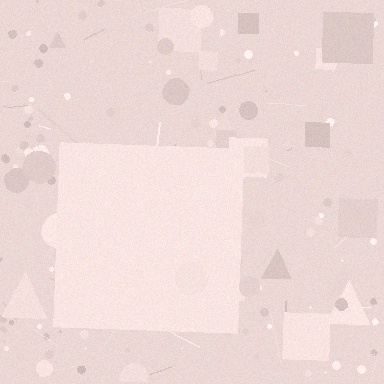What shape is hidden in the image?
A square is hidden in the image.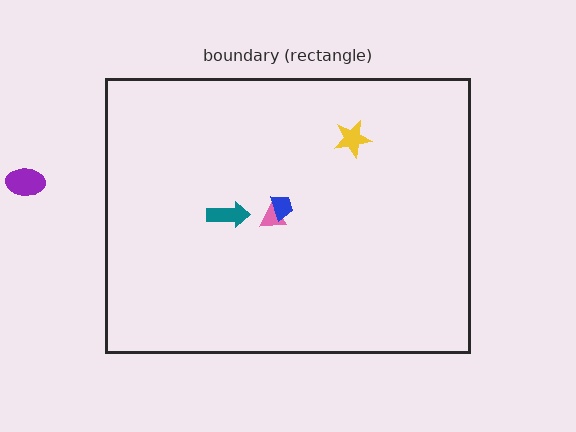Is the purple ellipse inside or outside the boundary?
Outside.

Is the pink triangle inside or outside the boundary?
Inside.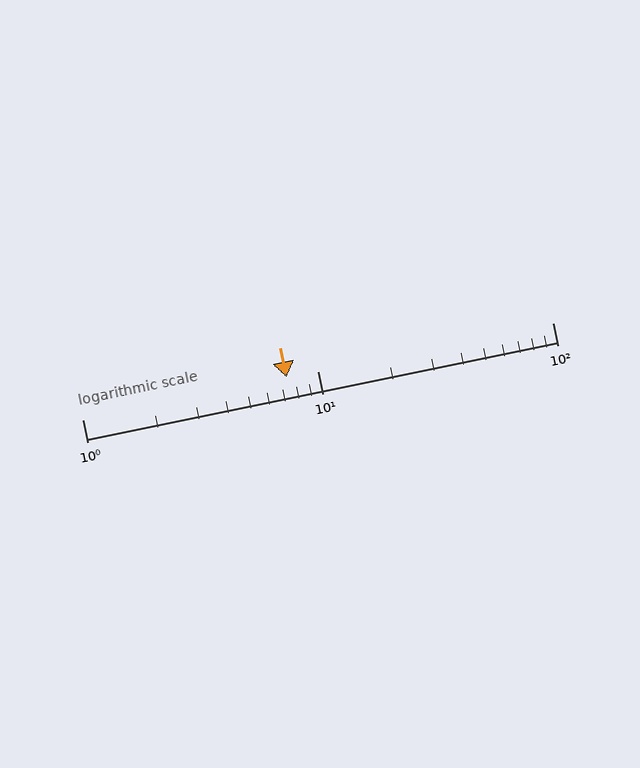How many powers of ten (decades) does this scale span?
The scale spans 2 decades, from 1 to 100.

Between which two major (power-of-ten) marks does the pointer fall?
The pointer is between 1 and 10.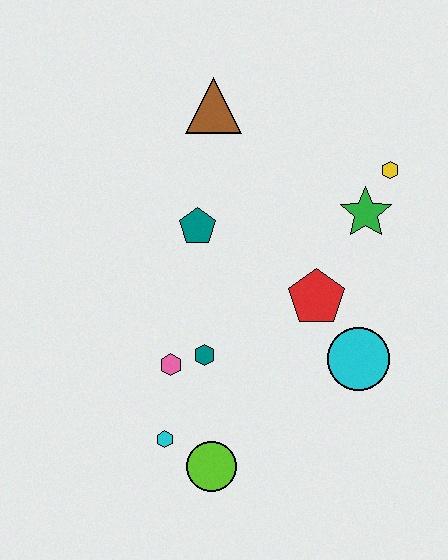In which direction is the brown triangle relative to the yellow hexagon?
The brown triangle is to the left of the yellow hexagon.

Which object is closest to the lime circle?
The cyan hexagon is closest to the lime circle.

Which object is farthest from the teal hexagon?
The yellow hexagon is farthest from the teal hexagon.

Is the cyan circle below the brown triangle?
Yes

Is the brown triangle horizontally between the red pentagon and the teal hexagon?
Yes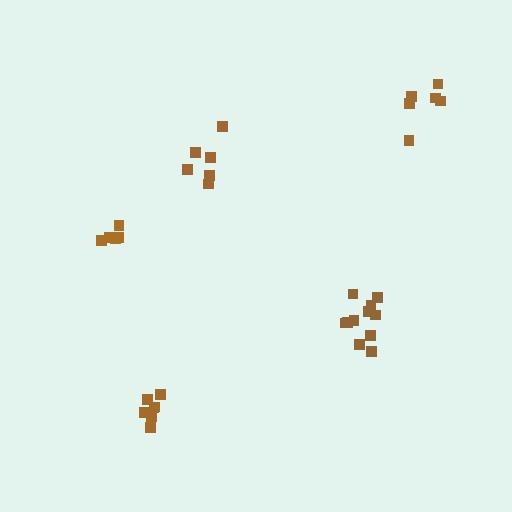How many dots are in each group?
Group 1: 11 dots, Group 2: 5 dots, Group 3: 7 dots, Group 4: 6 dots, Group 5: 6 dots (35 total).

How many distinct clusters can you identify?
There are 5 distinct clusters.